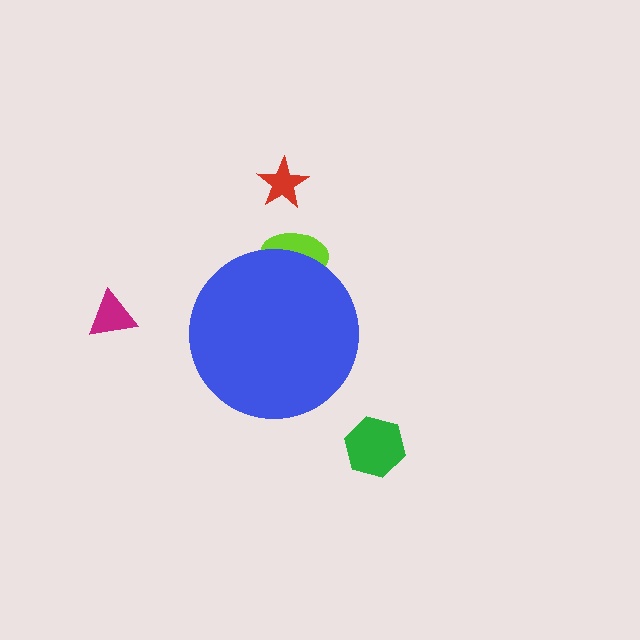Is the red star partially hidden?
No, the red star is fully visible.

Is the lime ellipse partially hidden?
Yes, the lime ellipse is partially hidden behind the blue circle.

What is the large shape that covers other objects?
A blue circle.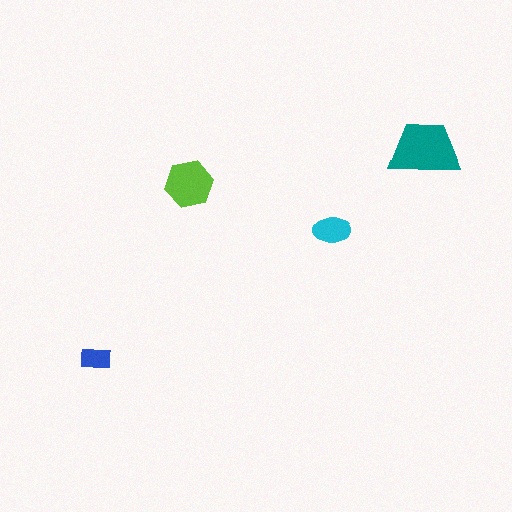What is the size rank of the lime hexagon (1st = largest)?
2nd.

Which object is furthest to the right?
The teal trapezoid is rightmost.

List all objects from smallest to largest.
The blue rectangle, the cyan ellipse, the lime hexagon, the teal trapezoid.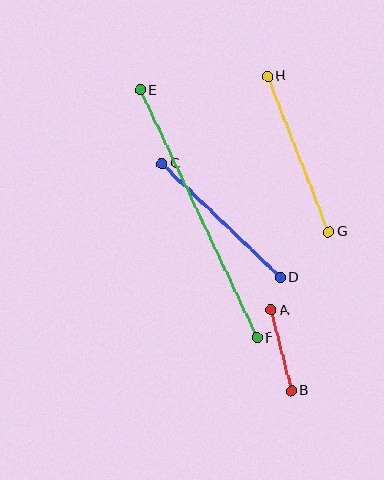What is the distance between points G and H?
The distance is approximately 167 pixels.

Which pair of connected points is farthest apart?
Points E and F are farthest apart.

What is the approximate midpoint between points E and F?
The midpoint is at approximately (199, 214) pixels.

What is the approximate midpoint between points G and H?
The midpoint is at approximately (298, 154) pixels.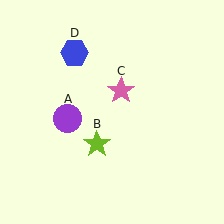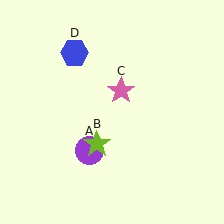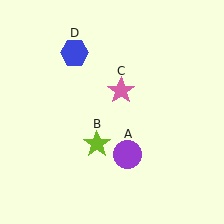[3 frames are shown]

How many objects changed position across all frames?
1 object changed position: purple circle (object A).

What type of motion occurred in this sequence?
The purple circle (object A) rotated counterclockwise around the center of the scene.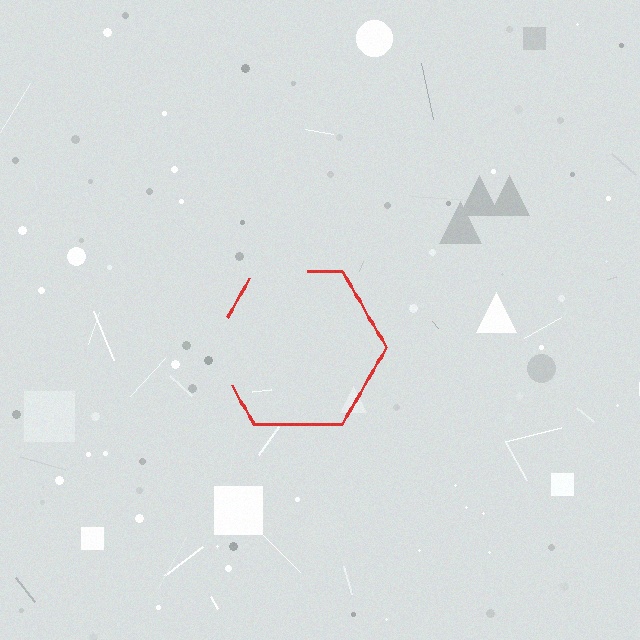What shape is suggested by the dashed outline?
The dashed outline suggests a hexagon.